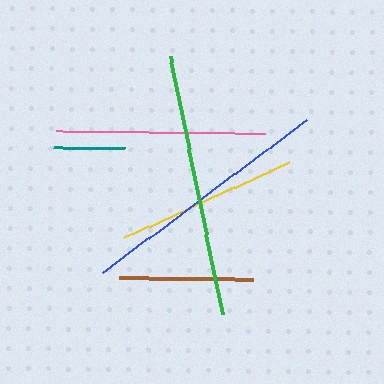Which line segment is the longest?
The green line is the longest at approximately 264 pixels.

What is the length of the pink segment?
The pink segment is approximately 209 pixels long.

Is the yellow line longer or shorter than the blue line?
The blue line is longer than the yellow line.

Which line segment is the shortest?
The teal line is the shortest at approximately 71 pixels.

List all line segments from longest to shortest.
From longest to shortest: green, blue, pink, yellow, brown, teal.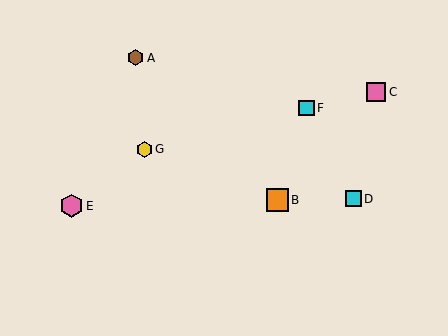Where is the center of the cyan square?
The center of the cyan square is at (353, 199).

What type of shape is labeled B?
Shape B is an orange square.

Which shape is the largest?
The pink hexagon (labeled E) is the largest.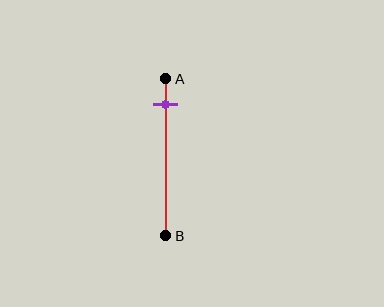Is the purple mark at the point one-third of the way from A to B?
No, the mark is at about 15% from A, not at the 33% one-third point.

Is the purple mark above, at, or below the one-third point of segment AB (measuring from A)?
The purple mark is above the one-third point of segment AB.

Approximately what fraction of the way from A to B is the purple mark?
The purple mark is approximately 15% of the way from A to B.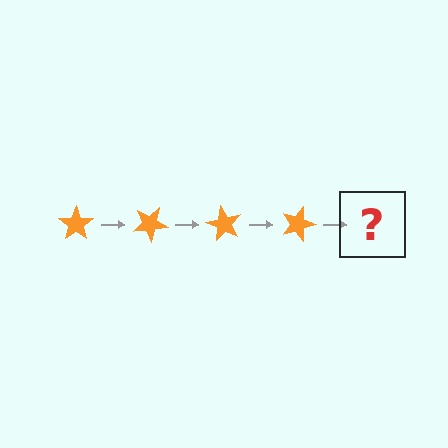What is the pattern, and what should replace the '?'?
The pattern is that the star rotates 30 degrees each step. The '?' should be an orange star rotated 120 degrees.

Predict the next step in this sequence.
The next step is an orange star rotated 120 degrees.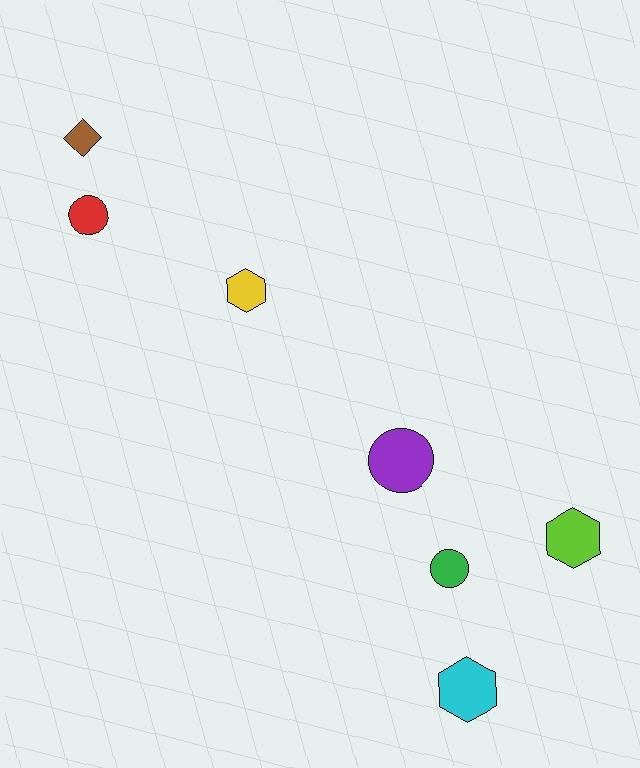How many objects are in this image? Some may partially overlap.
There are 7 objects.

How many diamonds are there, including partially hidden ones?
There is 1 diamond.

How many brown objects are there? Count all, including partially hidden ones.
There is 1 brown object.